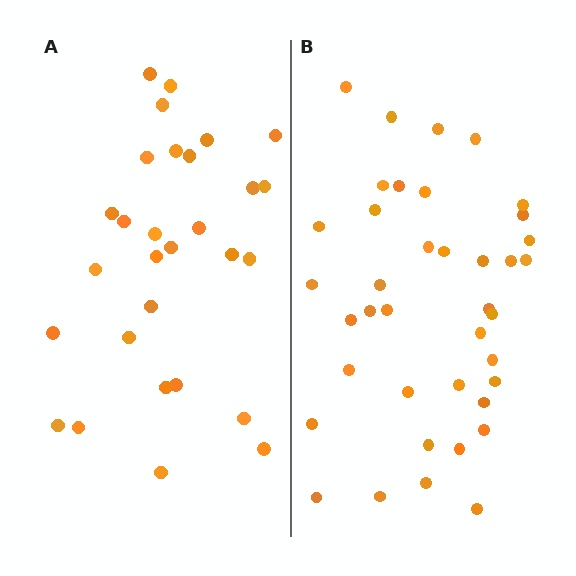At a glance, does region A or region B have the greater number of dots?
Region B (the right region) has more dots.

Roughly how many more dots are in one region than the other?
Region B has roughly 10 or so more dots than region A.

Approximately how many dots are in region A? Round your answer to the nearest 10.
About 30 dots. (The exact count is 29, which rounds to 30.)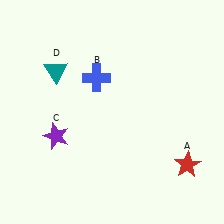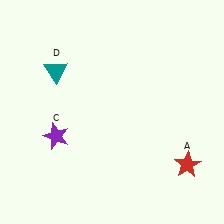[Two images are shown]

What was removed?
The blue cross (B) was removed in Image 2.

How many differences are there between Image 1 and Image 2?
There is 1 difference between the two images.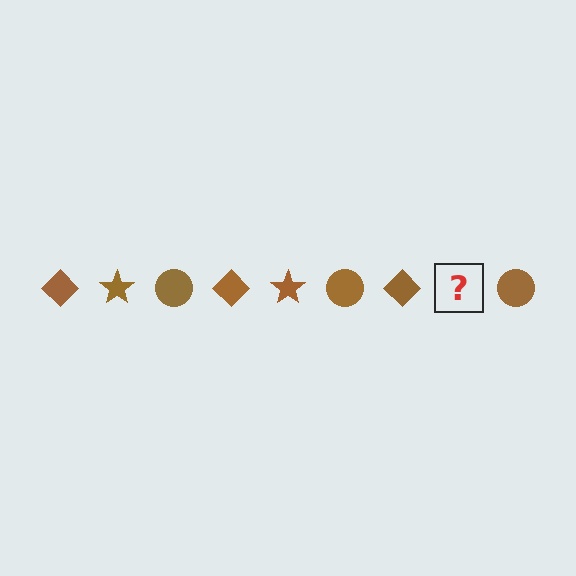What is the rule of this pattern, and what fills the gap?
The rule is that the pattern cycles through diamond, star, circle shapes in brown. The gap should be filled with a brown star.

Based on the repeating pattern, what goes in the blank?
The blank should be a brown star.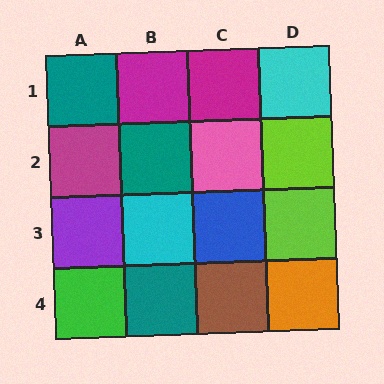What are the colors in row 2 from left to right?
Magenta, teal, pink, lime.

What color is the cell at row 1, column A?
Teal.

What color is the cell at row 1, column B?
Magenta.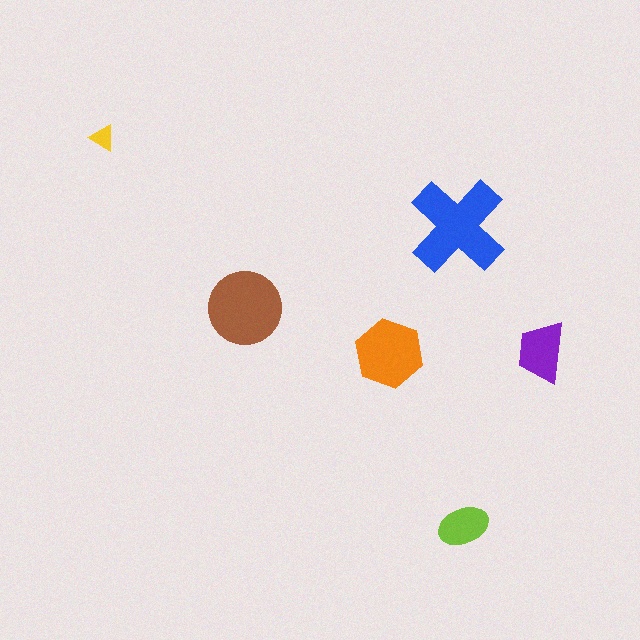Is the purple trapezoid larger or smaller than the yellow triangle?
Larger.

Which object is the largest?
The blue cross.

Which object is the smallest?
The yellow triangle.